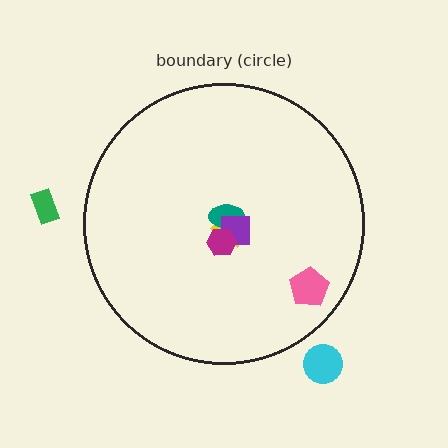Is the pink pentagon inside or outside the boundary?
Inside.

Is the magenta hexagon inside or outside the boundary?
Inside.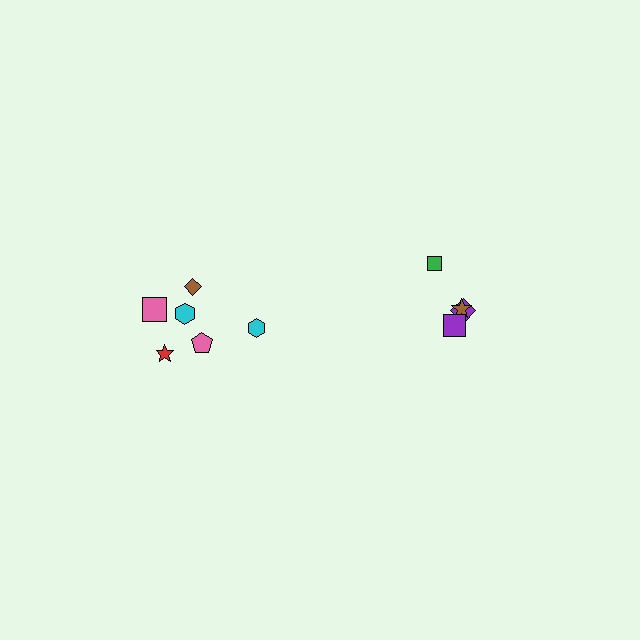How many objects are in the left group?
There are 6 objects.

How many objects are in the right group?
There are 4 objects.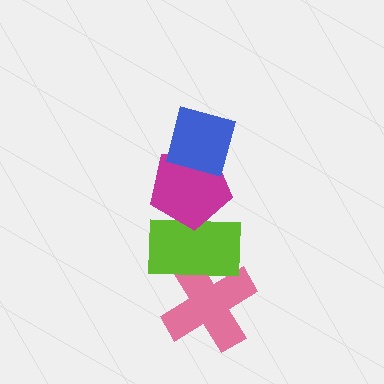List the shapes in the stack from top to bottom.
From top to bottom: the blue square, the magenta pentagon, the lime rectangle, the pink cross.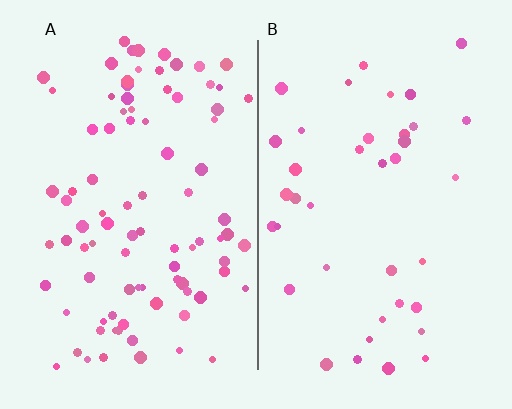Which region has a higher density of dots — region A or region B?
A (the left).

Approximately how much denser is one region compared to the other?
Approximately 2.3× — region A over region B.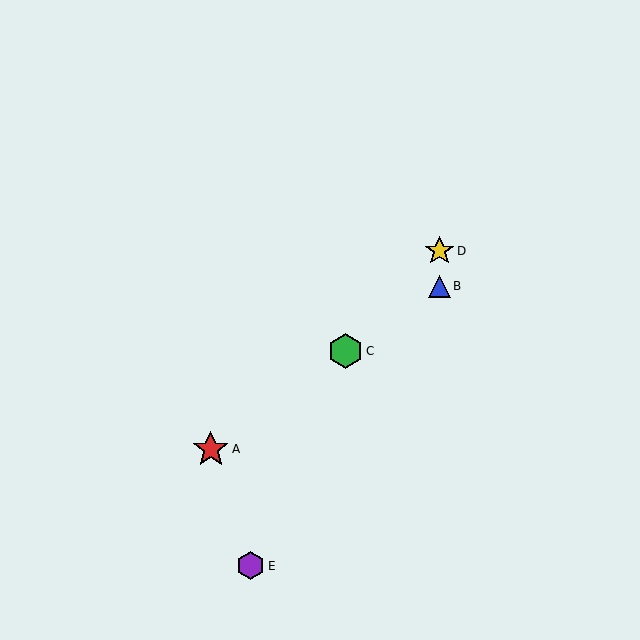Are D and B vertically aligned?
Yes, both are at x≈440.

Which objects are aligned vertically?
Objects B, D are aligned vertically.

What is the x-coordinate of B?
Object B is at x≈440.